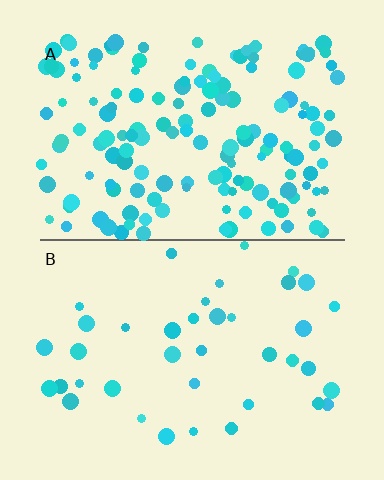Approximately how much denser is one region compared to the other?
Approximately 3.9× — region A over region B.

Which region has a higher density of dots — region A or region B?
A (the top).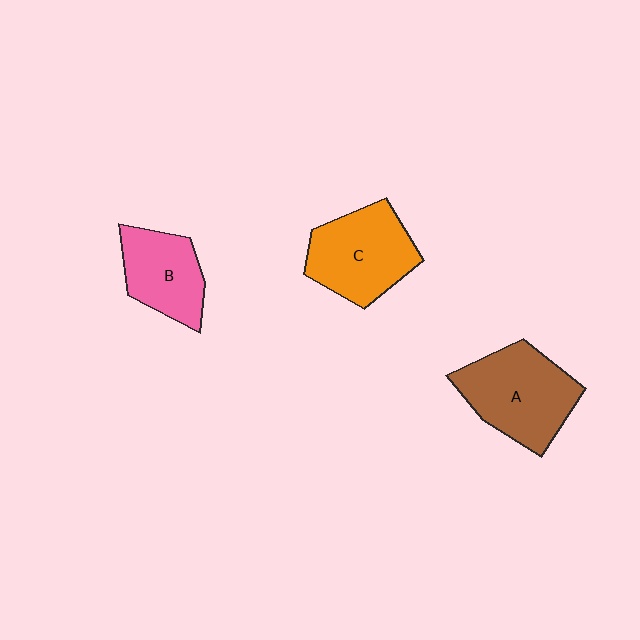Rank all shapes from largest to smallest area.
From largest to smallest: A (brown), C (orange), B (pink).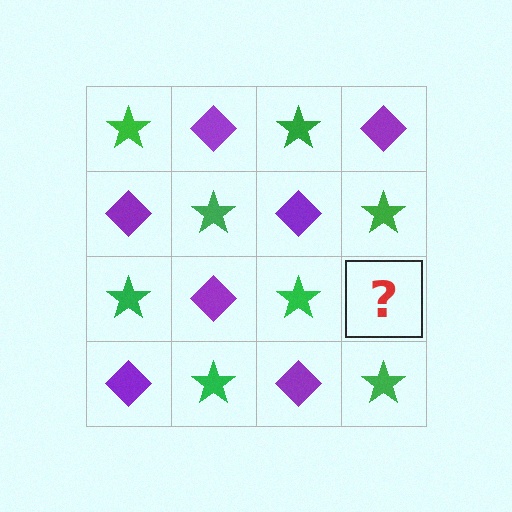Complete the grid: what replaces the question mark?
The question mark should be replaced with a purple diamond.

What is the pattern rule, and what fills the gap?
The rule is that it alternates green star and purple diamond in a checkerboard pattern. The gap should be filled with a purple diamond.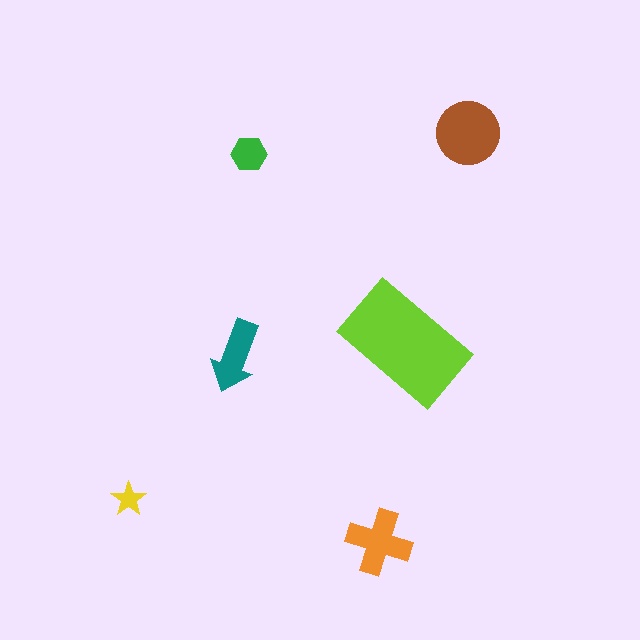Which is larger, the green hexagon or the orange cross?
The orange cross.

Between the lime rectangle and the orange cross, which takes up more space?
The lime rectangle.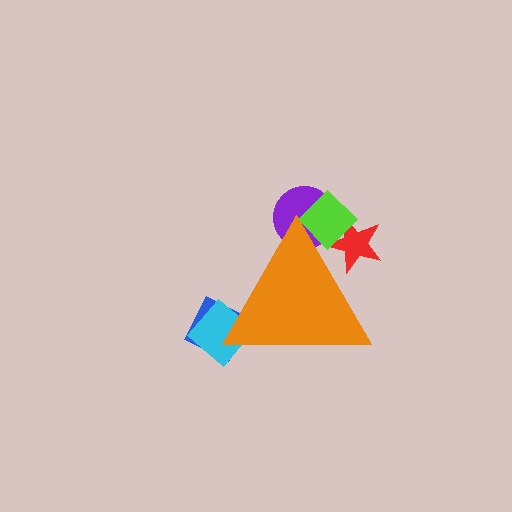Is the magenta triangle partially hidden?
Yes, the magenta triangle is partially hidden behind the orange triangle.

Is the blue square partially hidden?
Yes, the blue square is partially hidden behind the orange triangle.